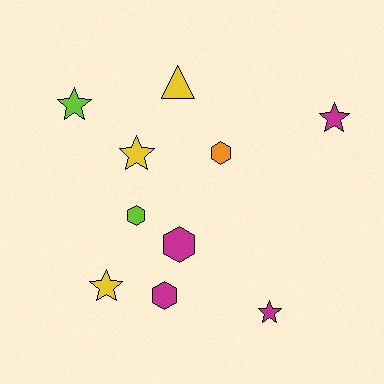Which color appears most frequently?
Magenta, with 4 objects.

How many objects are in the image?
There are 10 objects.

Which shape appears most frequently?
Star, with 5 objects.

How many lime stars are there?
There is 1 lime star.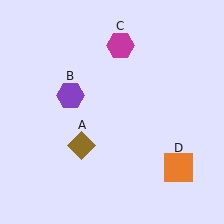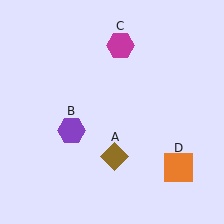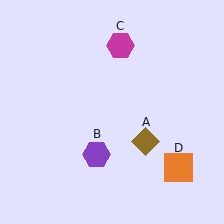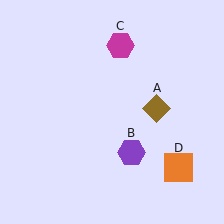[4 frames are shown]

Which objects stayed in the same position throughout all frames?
Magenta hexagon (object C) and orange square (object D) remained stationary.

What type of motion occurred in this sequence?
The brown diamond (object A), purple hexagon (object B) rotated counterclockwise around the center of the scene.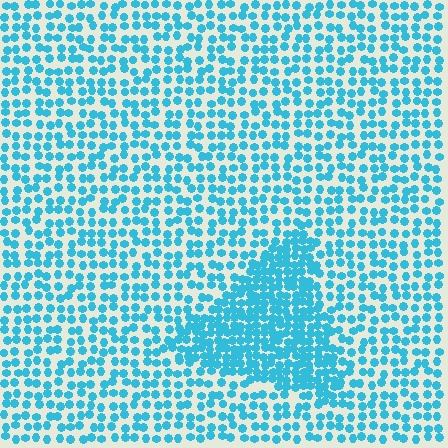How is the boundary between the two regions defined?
The boundary is defined by a change in element density (approximately 2.0x ratio). All elements are the same color, size, and shape.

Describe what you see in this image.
The image contains small cyan elements arranged at two different densities. A triangle-shaped region is visible where the elements are more densely packed than the surrounding area.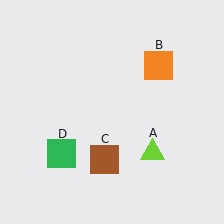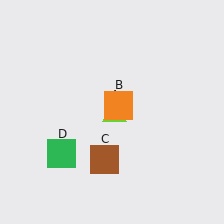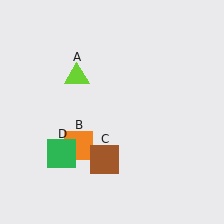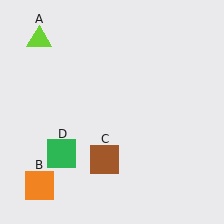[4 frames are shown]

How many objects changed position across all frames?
2 objects changed position: lime triangle (object A), orange square (object B).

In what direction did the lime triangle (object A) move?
The lime triangle (object A) moved up and to the left.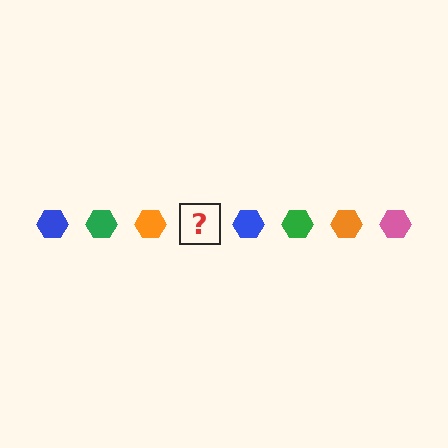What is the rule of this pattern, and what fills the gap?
The rule is that the pattern cycles through blue, green, orange, pink hexagons. The gap should be filled with a pink hexagon.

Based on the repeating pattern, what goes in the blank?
The blank should be a pink hexagon.